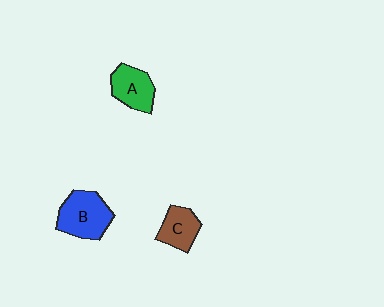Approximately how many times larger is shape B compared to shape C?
Approximately 1.5 times.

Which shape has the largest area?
Shape B (blue).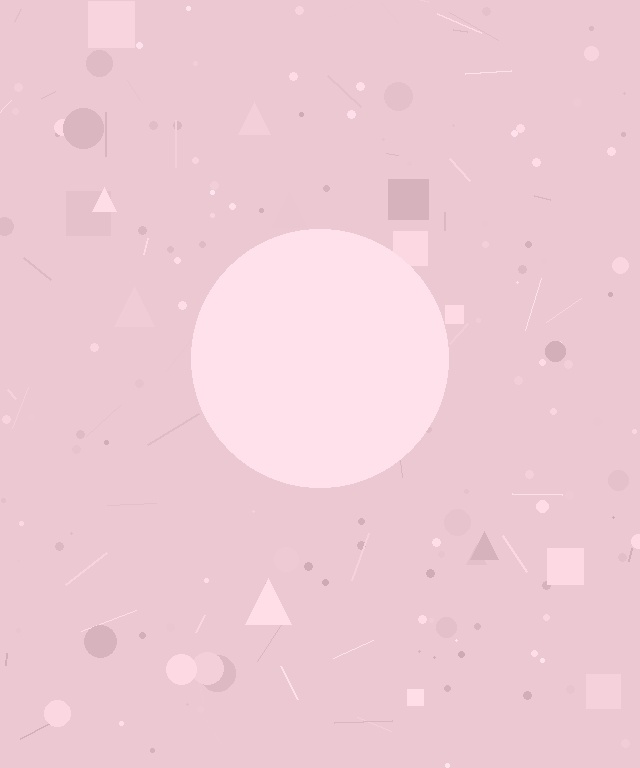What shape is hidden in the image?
A circle is hidden in the image.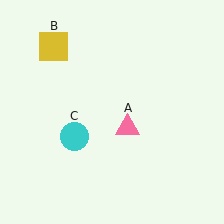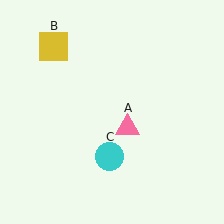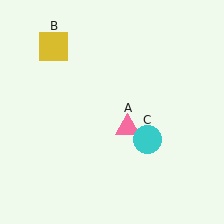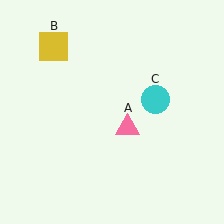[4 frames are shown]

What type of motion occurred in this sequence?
The cyan circle (object C) rotated counterclockwise around the center of the scene.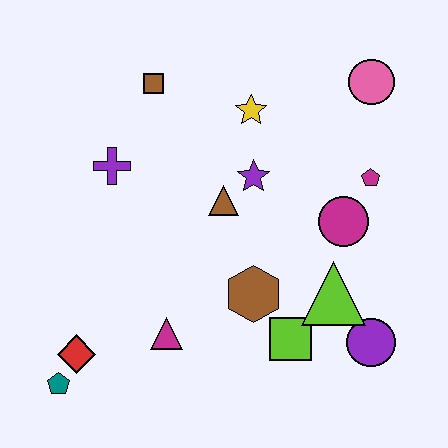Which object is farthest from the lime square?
The brown square is farthest from the lime square.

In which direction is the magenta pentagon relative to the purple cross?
The magenta pentagon is to the right of the purple cross.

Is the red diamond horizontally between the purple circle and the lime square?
No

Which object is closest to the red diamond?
The teal pentagon is closest to the red diamond.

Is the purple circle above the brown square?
No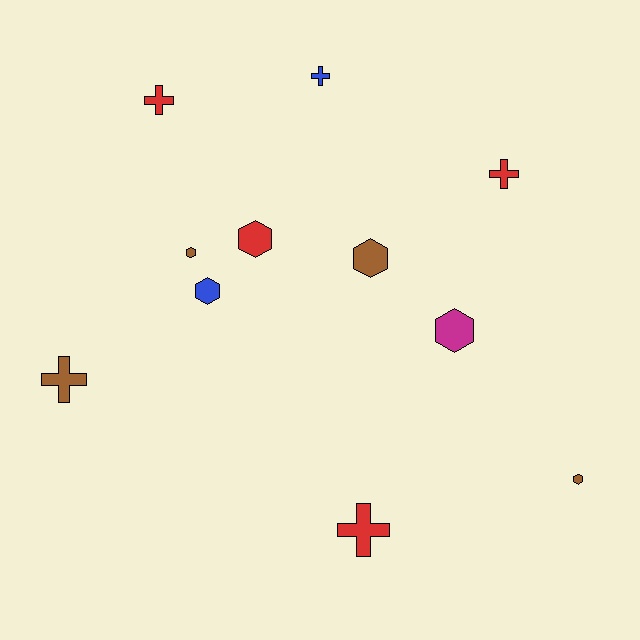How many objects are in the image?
There are 11 objects.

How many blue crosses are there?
There is 1 blue cross.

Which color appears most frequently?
Red, with 4 objects.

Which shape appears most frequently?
Hexagon, with 6 objects.